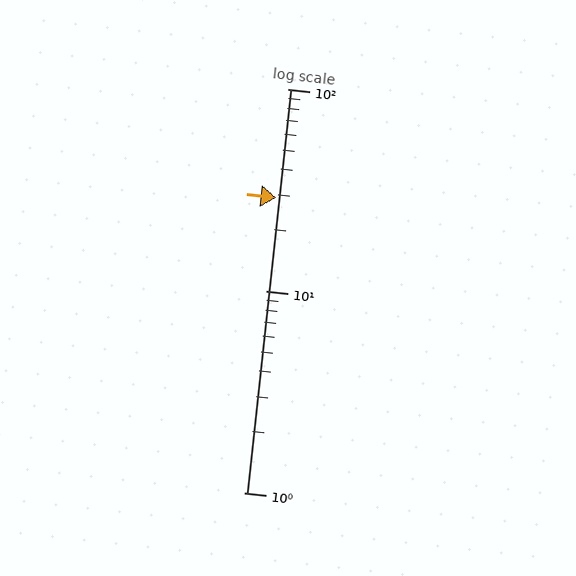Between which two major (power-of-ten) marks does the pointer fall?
The pointer is between 10 and 100.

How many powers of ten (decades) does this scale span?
The scale spans 2 decades, from 1 to 100.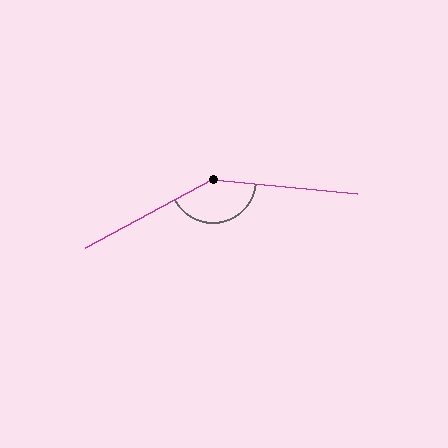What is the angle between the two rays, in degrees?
Approximately 146 degrees.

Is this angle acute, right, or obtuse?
It is obtuse.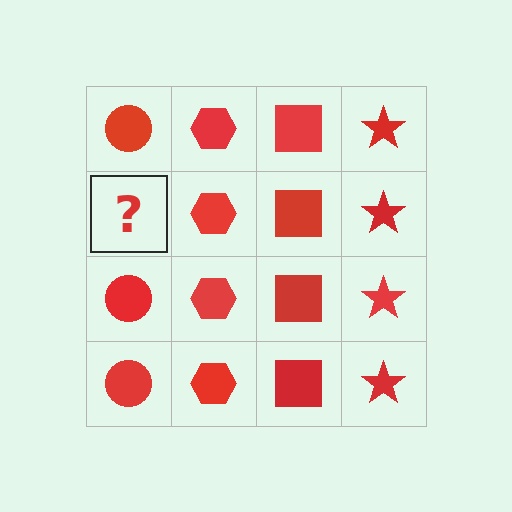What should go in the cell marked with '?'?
The missing cell should contain a red circle.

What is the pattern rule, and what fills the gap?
The rule is that each column has a consistent shape. The gap should be filled with a red circle.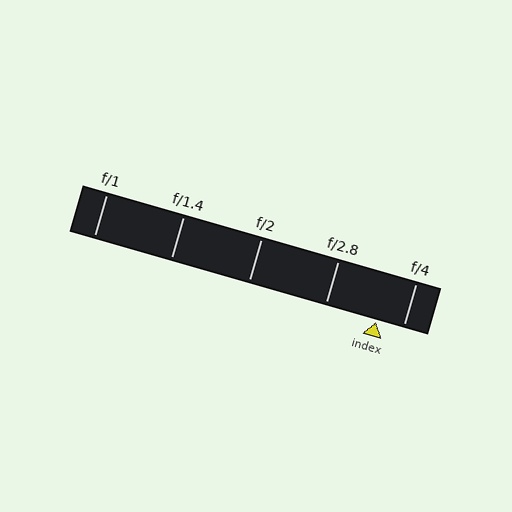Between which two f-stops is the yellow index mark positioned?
The index mark is between f/2.8 and f/4.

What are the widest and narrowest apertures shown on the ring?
The widest aperture shown is f/1 and the narrowest is f/4.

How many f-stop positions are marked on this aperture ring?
There are 5 f-stop positions marked.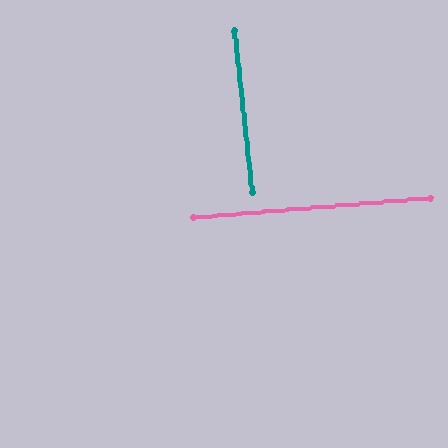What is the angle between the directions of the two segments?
Approximately 88 degrees.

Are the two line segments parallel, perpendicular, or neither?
Perpendicular — they meet at approximately 88°.